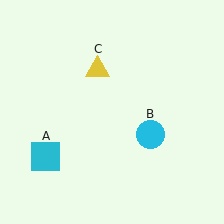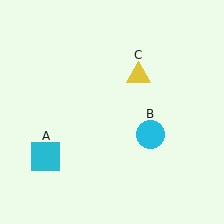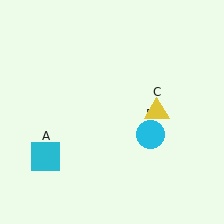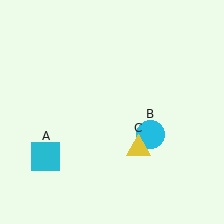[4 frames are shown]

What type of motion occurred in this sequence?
The yellow triangle (object C) rotated clockwise around the center of the scene.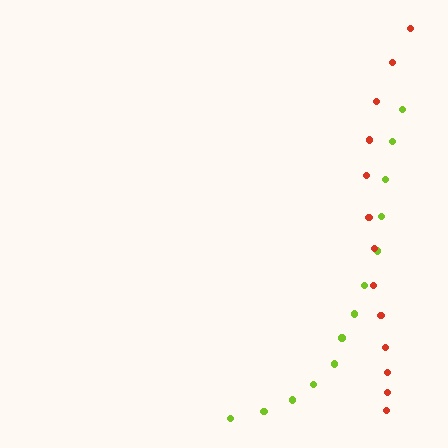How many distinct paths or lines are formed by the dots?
There are 2 distinct paths.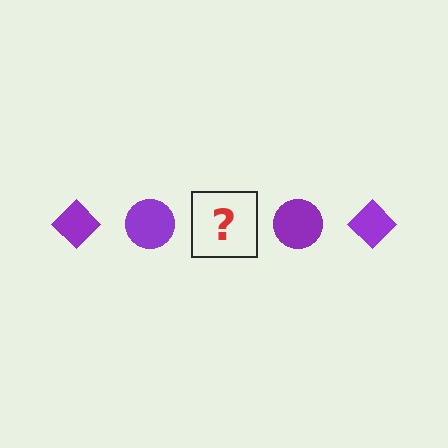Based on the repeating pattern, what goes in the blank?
The blank should be a purple diamond.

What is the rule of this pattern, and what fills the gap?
The rule is that the pattern cycles through diamond, circle shapes in purple. The gap should be filled with a purple diamond.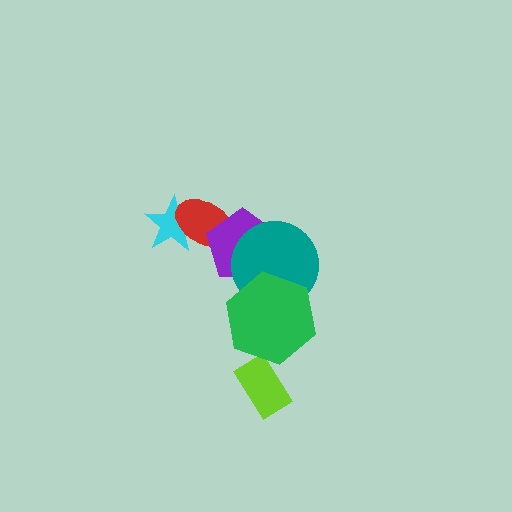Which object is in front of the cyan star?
The red ellipse is in front of the cyan star.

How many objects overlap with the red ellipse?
2 objects overlap with the red ellipse.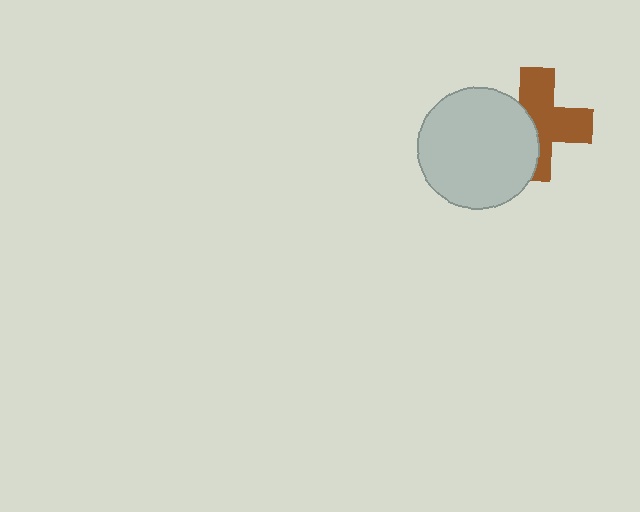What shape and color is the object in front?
The object in front is a light gray circle.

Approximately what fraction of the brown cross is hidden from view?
Roughly 40% of the brown cross is hidden behind the light gray circle.